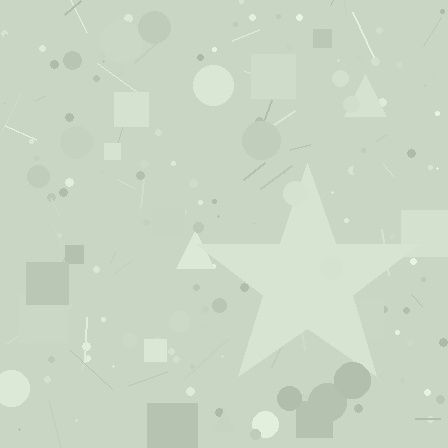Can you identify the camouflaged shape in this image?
The camouflaged shape is a star.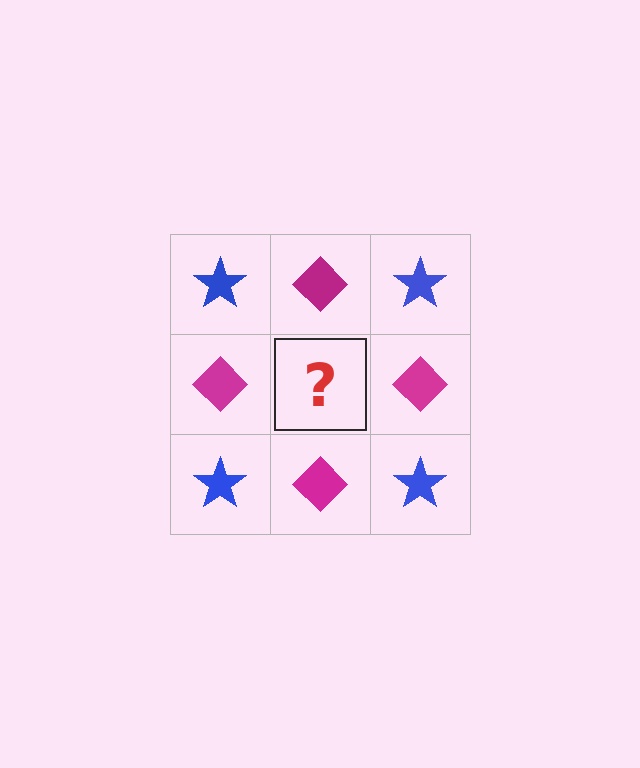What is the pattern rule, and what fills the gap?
The rule is that it alternates blue star and magenta diamond in a checkerboard pattern. The gap should be filled with a blue star.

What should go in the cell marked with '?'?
The missing cell should contain a blue star.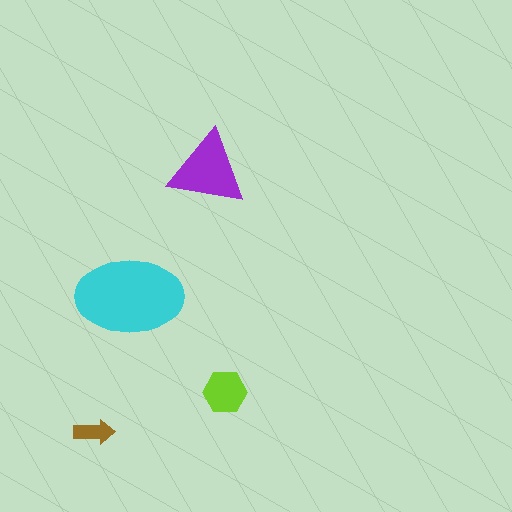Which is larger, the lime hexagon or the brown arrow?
The lime hexagon.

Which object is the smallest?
The brown arrow.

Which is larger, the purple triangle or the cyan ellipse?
The cyan ellipse.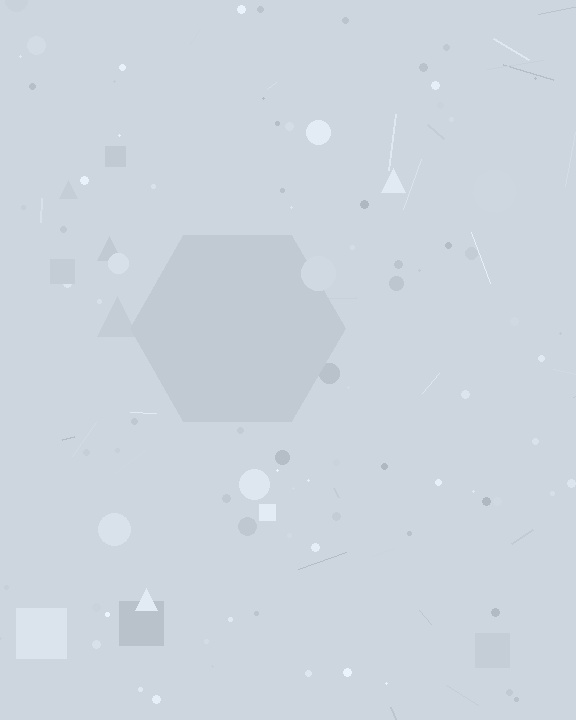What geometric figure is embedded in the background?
A hexagon is embedded in the background.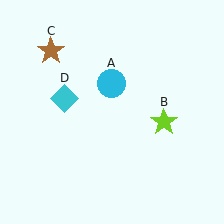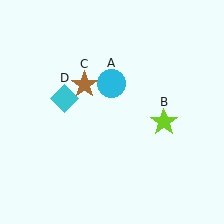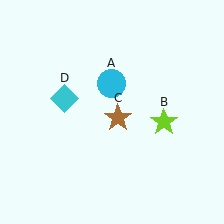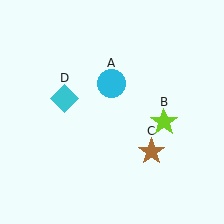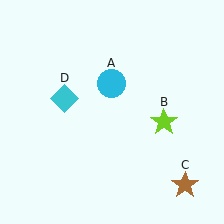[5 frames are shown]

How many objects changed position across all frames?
1 object changed position: brown star (object C).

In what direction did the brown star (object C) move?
The brown star (object C) moved down and to the right.